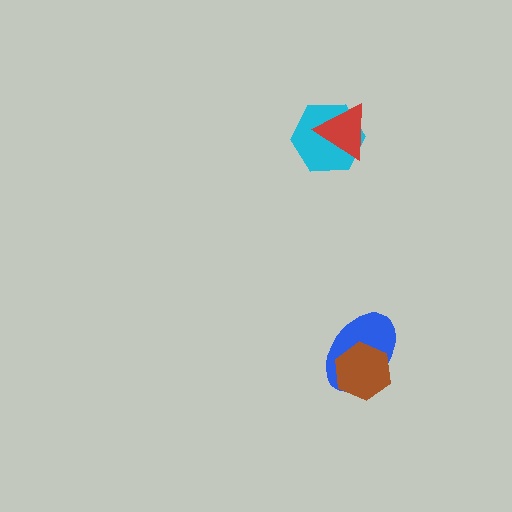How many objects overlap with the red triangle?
1 object overlaps with the red triangle.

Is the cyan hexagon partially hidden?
Yes, it is partially covered by another shape.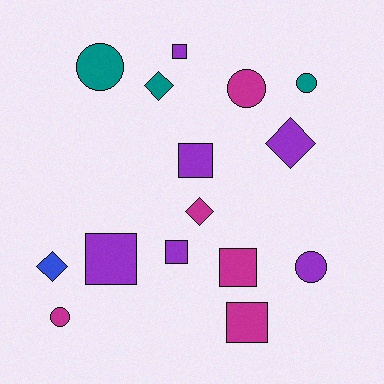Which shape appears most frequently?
Square, with 6 objects.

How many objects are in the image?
There are 15 objects.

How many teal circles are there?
There are 2 teal circles.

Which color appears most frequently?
Purple, with 6 objects.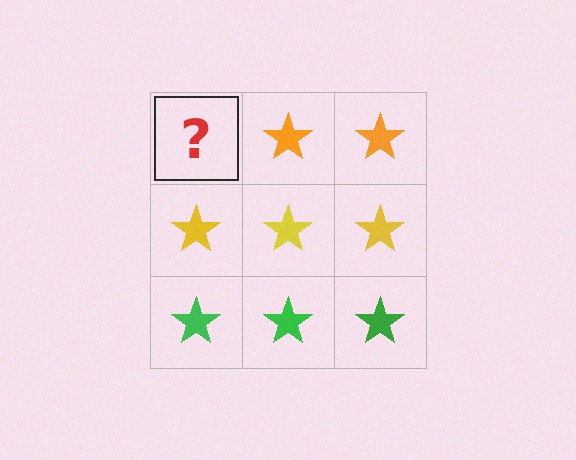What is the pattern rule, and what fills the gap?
The rule is that each row has a consistent color. The gap should be filled with an orange star.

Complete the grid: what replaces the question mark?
The question mark should be replaced with an orange star.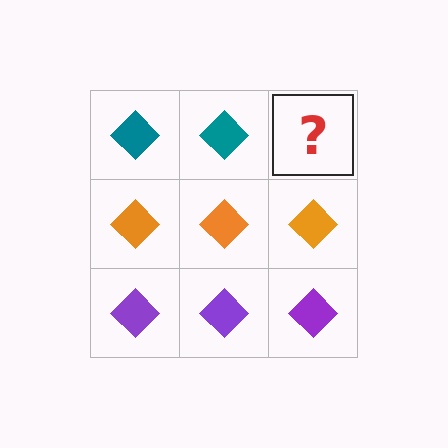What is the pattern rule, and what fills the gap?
The rule is that each row has a consistent color. The gap should be filled with a teal diamond.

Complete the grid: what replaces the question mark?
The question mark should be replaced with a teal diamond.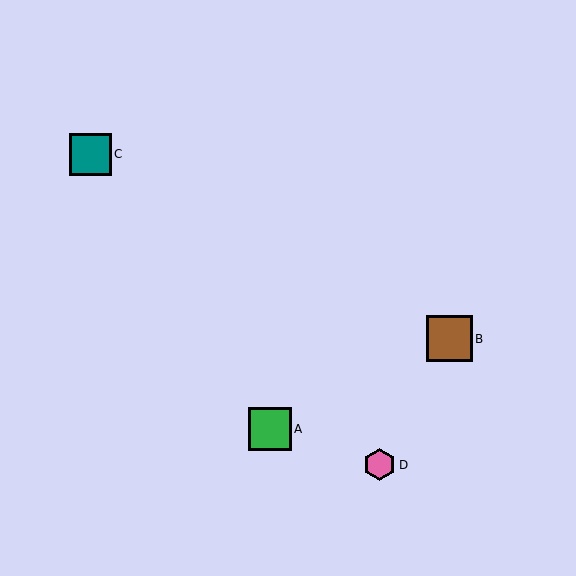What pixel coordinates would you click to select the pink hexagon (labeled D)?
Click at (380, 465) to select the pink hexagon D.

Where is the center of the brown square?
The center of the brown square is at (449, 339).